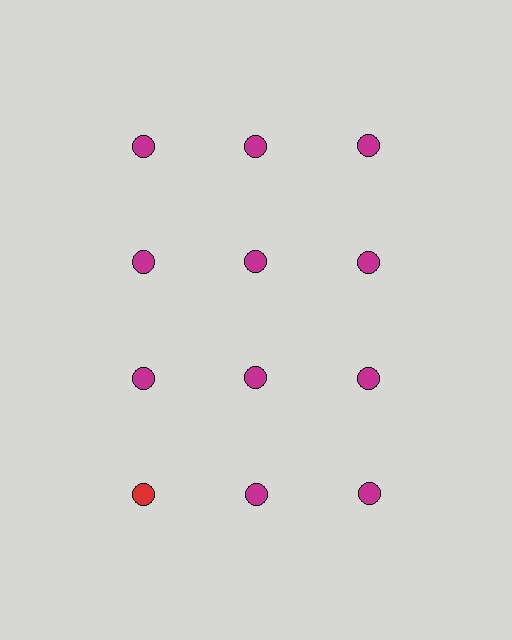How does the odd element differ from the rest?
It has a different color: red instead of magenta.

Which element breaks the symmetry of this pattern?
The red circle in the fourth row, leftmost column breaks the symmetry. All other shapes are magenta circles.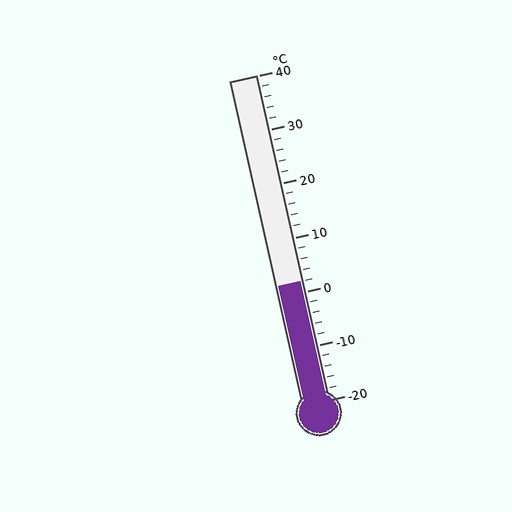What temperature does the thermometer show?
The thermometer shows approximately 2°C.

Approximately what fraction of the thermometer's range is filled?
The thermometer is filled to approximately 35% of its range.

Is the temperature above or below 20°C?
The temperature is below 20°C.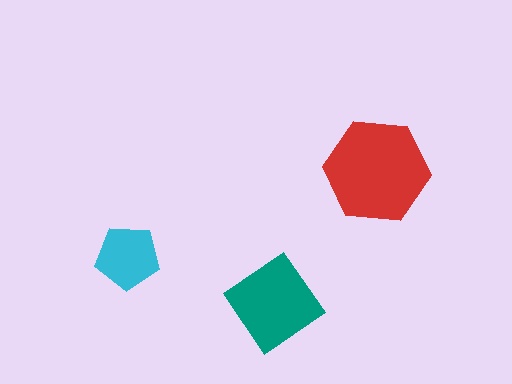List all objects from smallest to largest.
The cyan pentagon, the teal diamond, the red hexagon.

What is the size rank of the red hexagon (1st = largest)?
1st.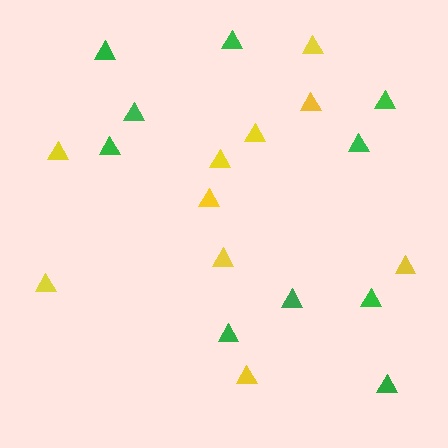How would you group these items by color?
There are 2 groups: one group of yellow triangles (10) and one group of green triangles (10).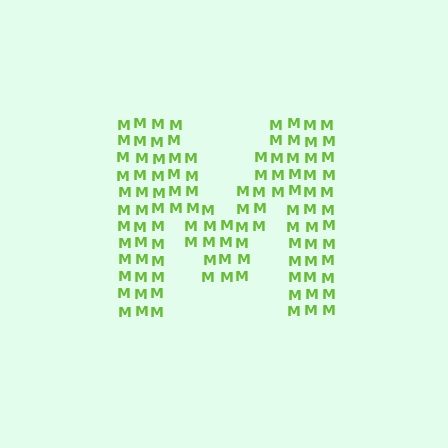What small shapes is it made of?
It is made of small letter M's.